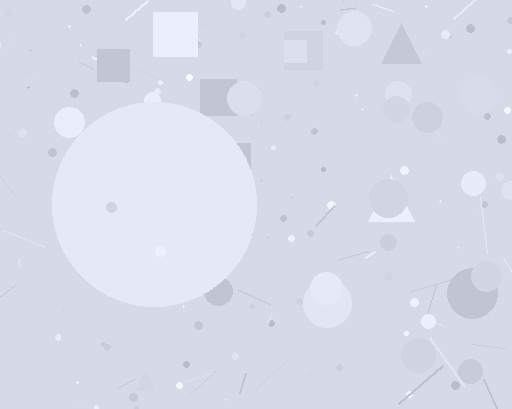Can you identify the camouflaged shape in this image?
The camouflaged shape is a circle.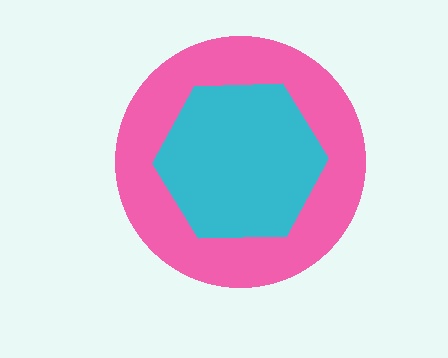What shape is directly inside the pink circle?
The cyan hexagon.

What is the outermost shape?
The pink circle.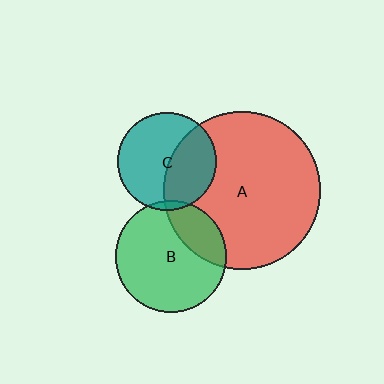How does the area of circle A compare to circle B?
Approximately 2.0 times.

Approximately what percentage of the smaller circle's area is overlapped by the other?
Approximately 25%.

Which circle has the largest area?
Circle A (red).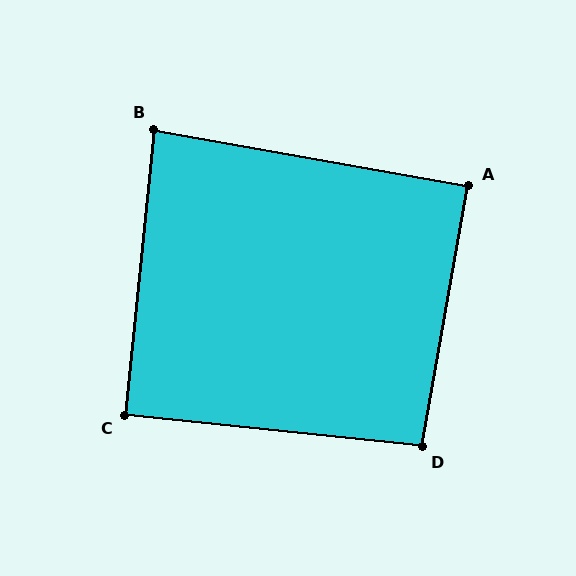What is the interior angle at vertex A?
Approximately 90 degrees (approximately right).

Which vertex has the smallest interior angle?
B, at approximately 86 degrees.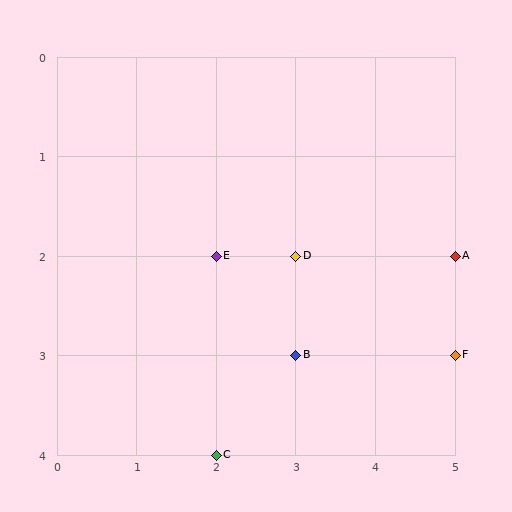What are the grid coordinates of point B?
Point B is at grid coordinates (3, 3).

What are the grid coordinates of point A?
Point A is at grid coordinates (5, 2).